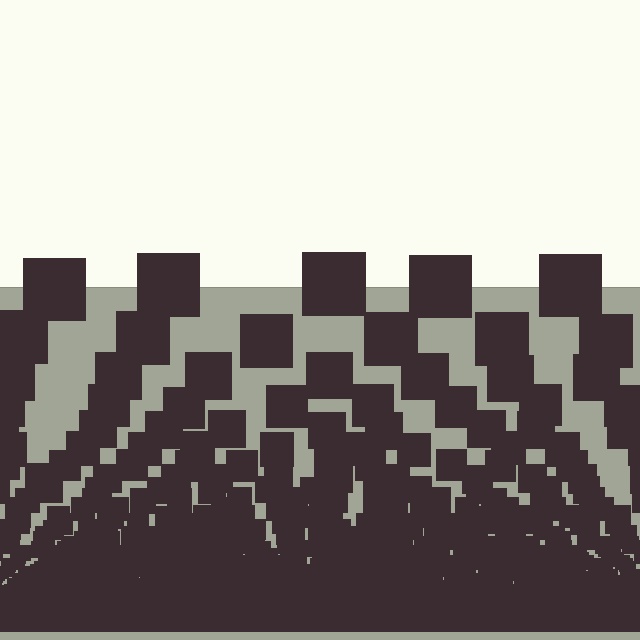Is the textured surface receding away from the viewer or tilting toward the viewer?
The surface appears to tilt toward the viewer. Texture elements get larger and sparser toward the top.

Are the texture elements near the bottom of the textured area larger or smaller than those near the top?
Smaller. The gradient is inverted — elements near the bottom are smaller and denser.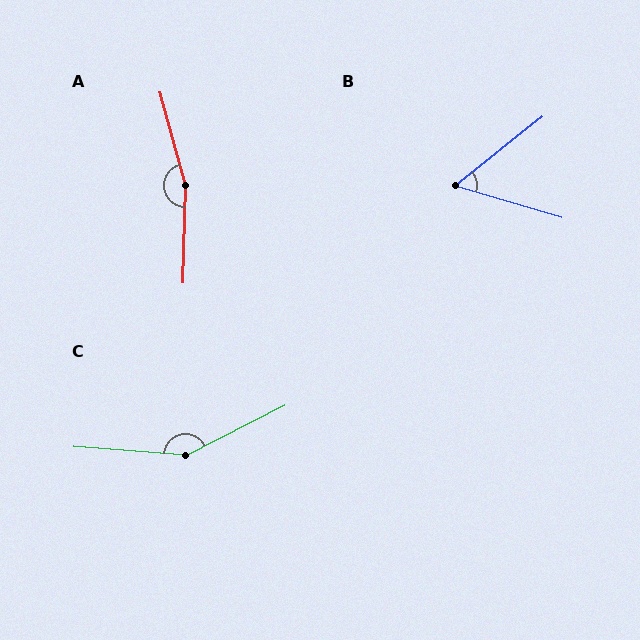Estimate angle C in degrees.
Approximately 149 degrees.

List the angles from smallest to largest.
B (55°), C (149°), A (164°).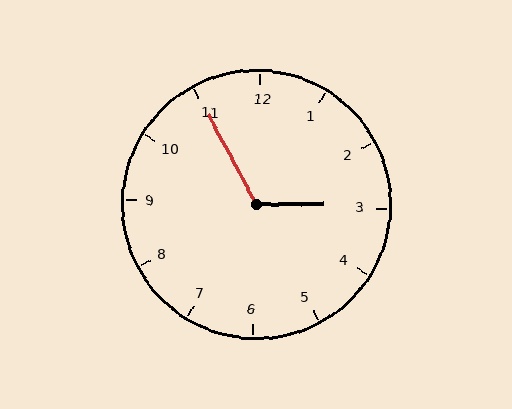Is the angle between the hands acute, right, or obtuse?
It is obtuse.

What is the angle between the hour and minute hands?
Approximately 118 degrees.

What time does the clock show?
2:55.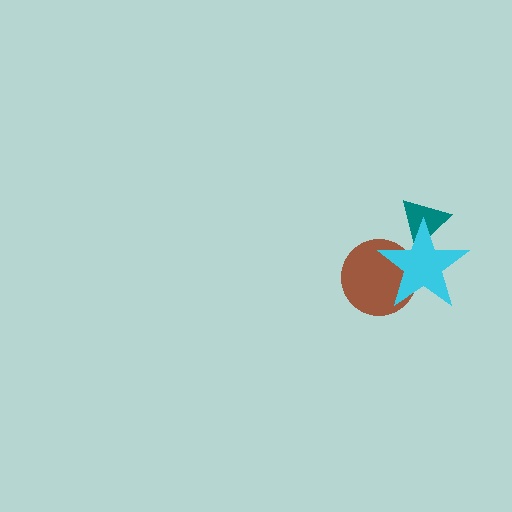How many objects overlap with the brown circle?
1 object overlaps with the brown circle.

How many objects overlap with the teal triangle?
1 object overlaps with the teal triangle.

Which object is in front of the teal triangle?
The cyan star is in front of the teal triangle.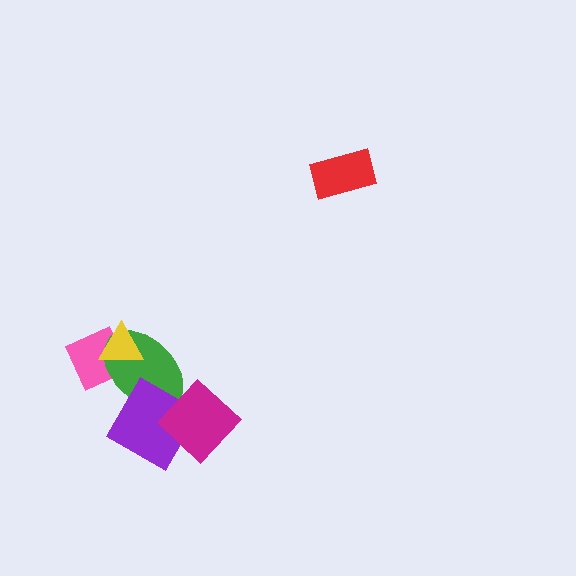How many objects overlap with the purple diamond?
2 objects overlap with the purple diamond.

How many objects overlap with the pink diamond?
2 objects overlap with the pink diamond.